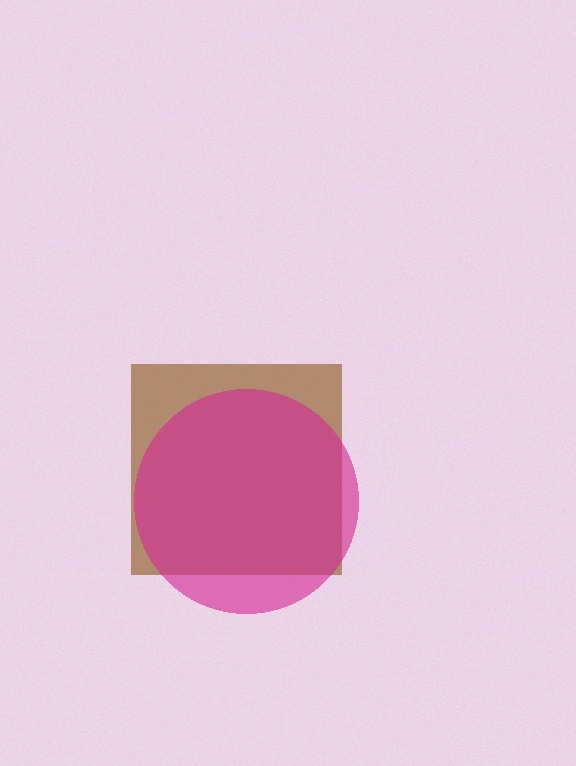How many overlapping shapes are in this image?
There are 2 overlapping shapes in the image.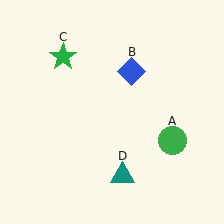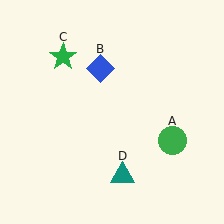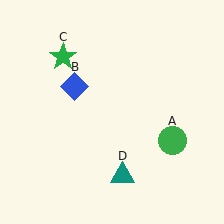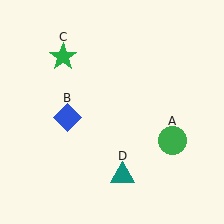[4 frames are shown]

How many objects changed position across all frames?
1 object changed position: blue diamond (object B).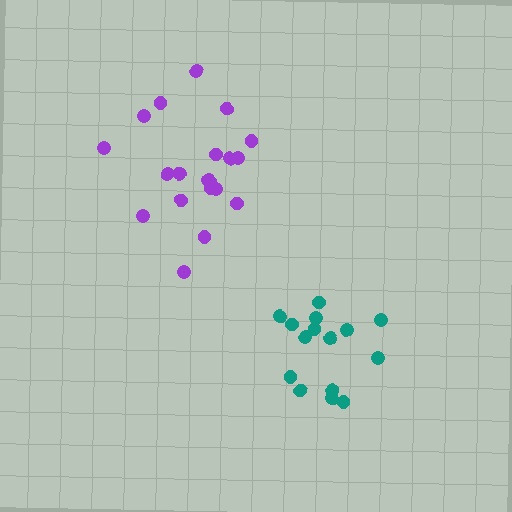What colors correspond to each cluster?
The clusters are colored: purple, teal.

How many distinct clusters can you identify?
There are 2 distinct clusters.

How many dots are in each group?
Group 1: 20 dots, Group 2: 15 dots (35 total).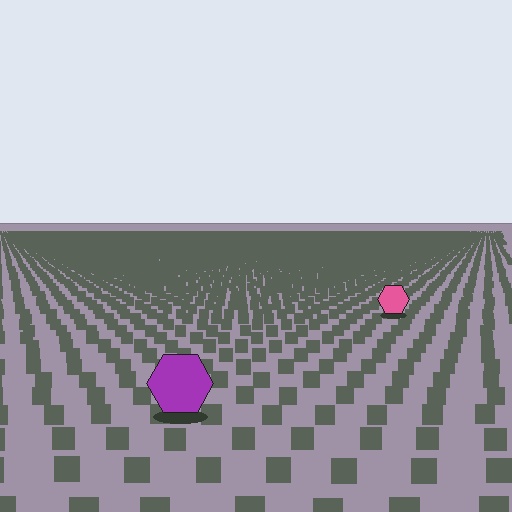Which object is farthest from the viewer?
The pink hexagon is farthest from the viewer. It appears smaller and the ground texture around it is denser.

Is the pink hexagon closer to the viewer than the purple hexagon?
No. The purple hexagon is closer — you can tell from the texture gradient: the ground texture is coarser near it.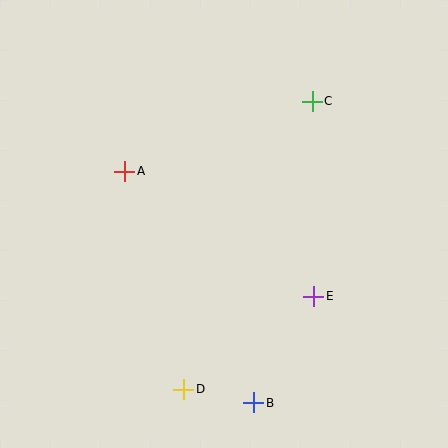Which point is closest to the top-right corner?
Point C is closest to the top-right corner.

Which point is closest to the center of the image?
Point A at (125, 171) is closest to the center.